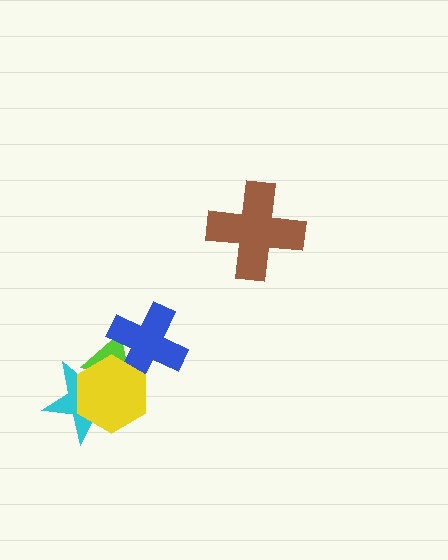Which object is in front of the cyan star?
The yellow hexagon is in front of the cyan star.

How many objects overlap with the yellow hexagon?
3 objects overlap with the yellow hexagon.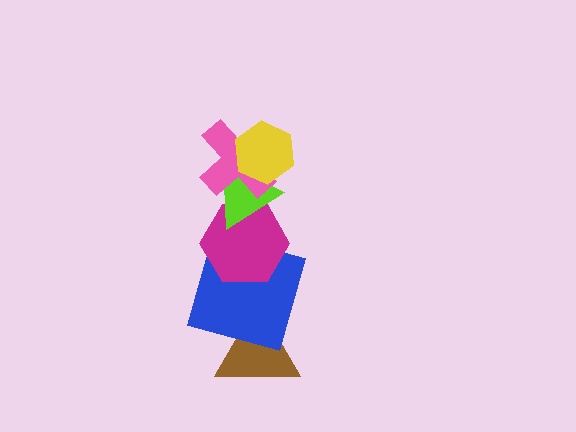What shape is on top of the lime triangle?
The pink cross is on top of the lime triangle.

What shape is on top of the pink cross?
The yellow hexagon is on top of the pink cross.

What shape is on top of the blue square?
The magenta hexagon is on top of the blue square.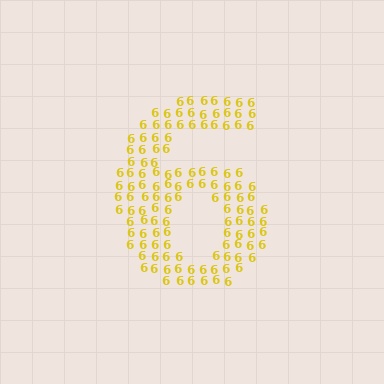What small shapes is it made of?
It is made of small digit 6's.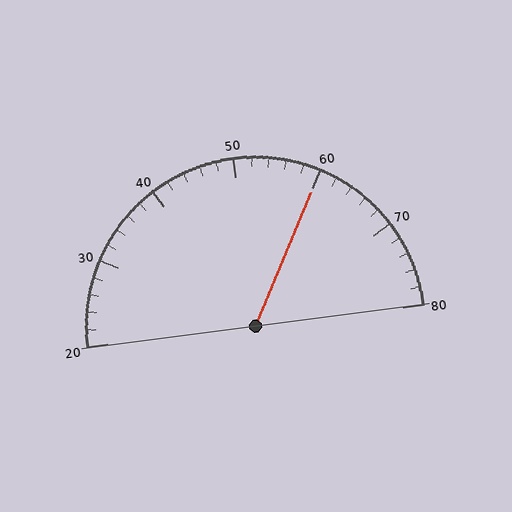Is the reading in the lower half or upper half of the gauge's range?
The reading is in the upper half of the range (20 to 80).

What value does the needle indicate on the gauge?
The needle indicates approximately 60.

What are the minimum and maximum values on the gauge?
The gauge ranges from 20 to 80.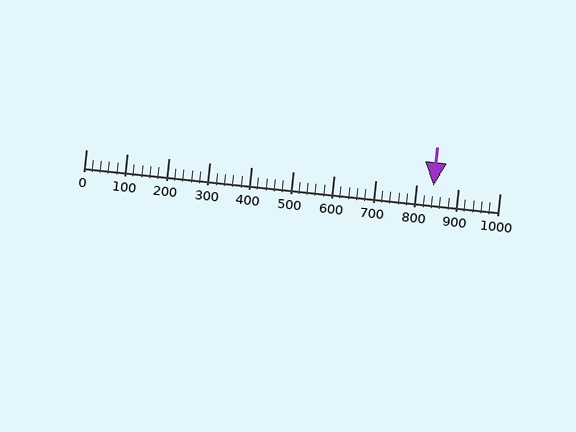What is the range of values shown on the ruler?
The ruler shows values from 0 to 1000.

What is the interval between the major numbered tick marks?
The major tick marks are spaced 100 units apart.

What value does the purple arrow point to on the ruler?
The purple arrow points to approximately 840.